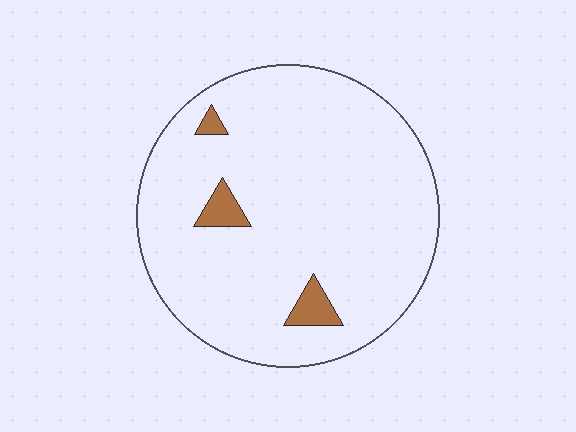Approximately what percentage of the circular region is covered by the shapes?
Approximately 5%.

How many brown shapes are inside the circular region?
3.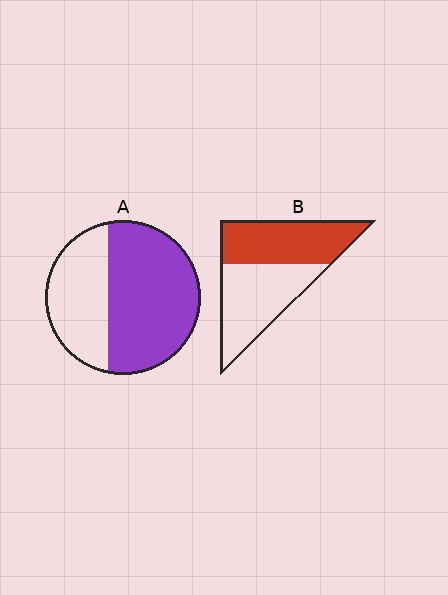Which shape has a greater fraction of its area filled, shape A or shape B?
Shape A.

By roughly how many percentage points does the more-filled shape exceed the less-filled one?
By roughly 15 percentage points (A over B).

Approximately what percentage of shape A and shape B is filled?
A is approximately 60% and B is approximately 50%.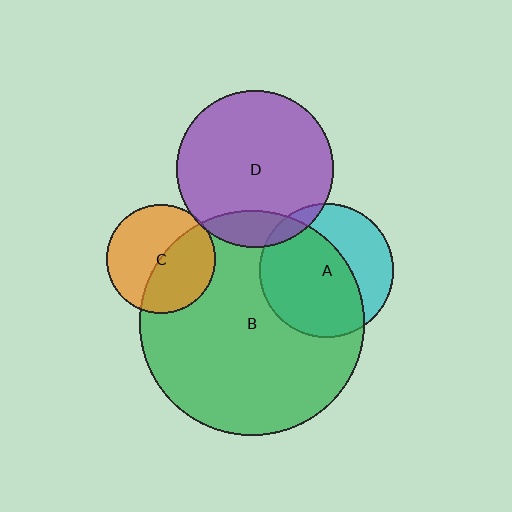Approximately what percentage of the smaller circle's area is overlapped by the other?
Approximately 45%.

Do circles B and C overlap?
Yes.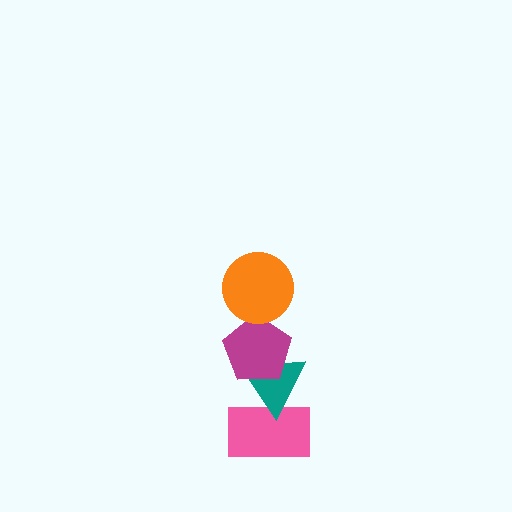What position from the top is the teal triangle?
The teal triangle is 3rd from the top.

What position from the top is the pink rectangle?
The pink rectangle is 4th from the top.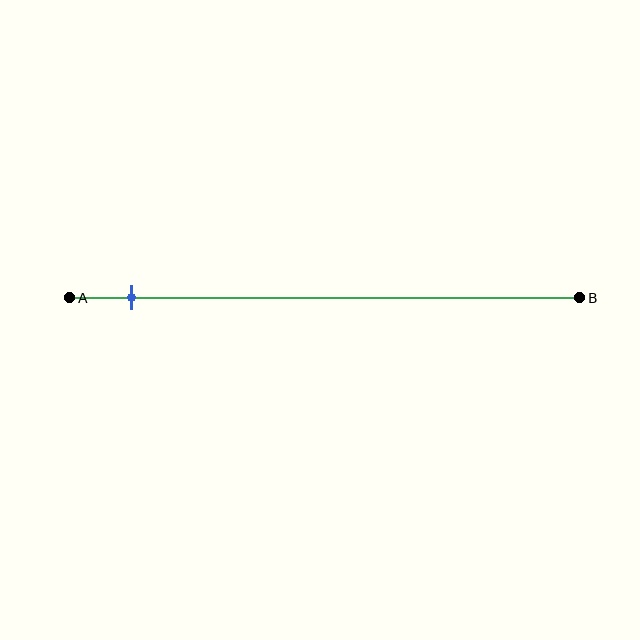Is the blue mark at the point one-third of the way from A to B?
No, the mark is at about 10% from A, not at the 33% one-third point.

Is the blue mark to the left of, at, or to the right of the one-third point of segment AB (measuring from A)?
The blue mark is to the left of the one-third point of segment AB.